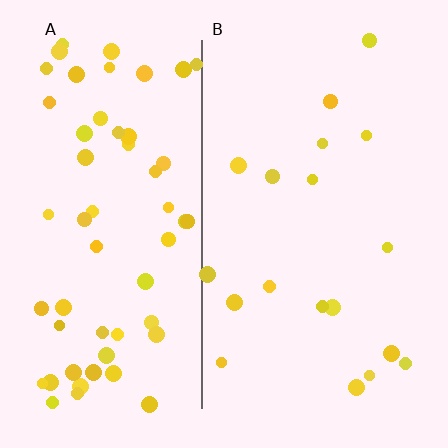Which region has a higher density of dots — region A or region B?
A (the left).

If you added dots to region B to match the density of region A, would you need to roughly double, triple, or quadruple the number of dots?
Approximately triple.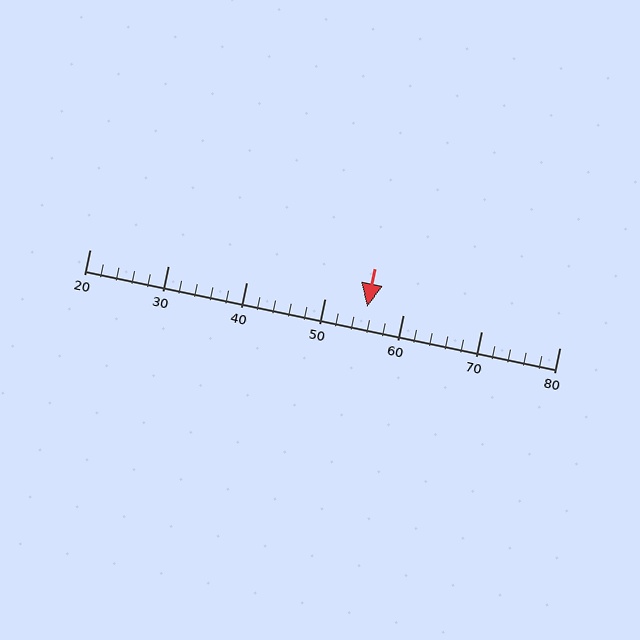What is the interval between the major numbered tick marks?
The major tick marks are spaced 10 units apart.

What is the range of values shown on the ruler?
The ruler shows values from 20 to 80.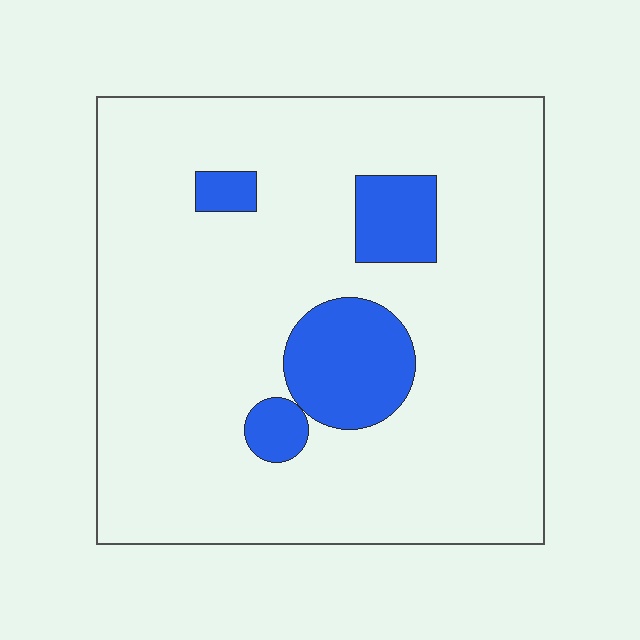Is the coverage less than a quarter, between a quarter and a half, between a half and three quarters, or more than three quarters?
Less than a quarter.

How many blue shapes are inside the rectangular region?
4.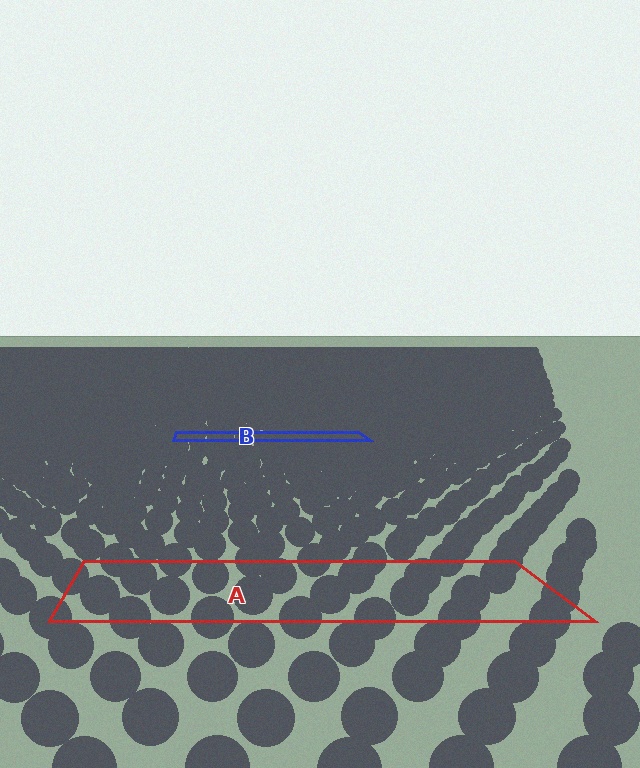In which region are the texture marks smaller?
The texture marks are smaller in region B, because it is farther away.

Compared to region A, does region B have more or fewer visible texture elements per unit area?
Region B has more texture elements per unit area — they are packed more densely because it is farther away.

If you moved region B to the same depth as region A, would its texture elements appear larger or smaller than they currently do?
They would appear larger. At a closer depth, the same texture elements are projected at a bigger on-screen size.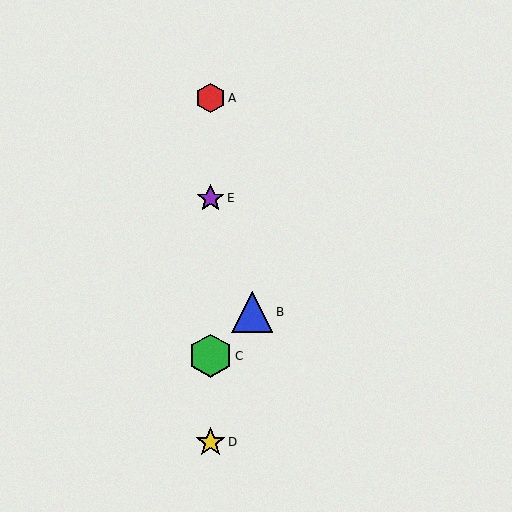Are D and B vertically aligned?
No, D is at x≈210 and B is at x≈252.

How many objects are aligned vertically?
4 objects (A, C, D, E) are aligned vertically.